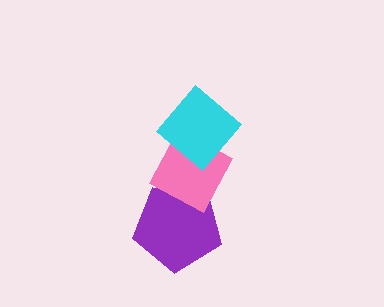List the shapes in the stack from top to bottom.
From top to bottom: the cyan diamond, the pink diamond, the purple pentagon.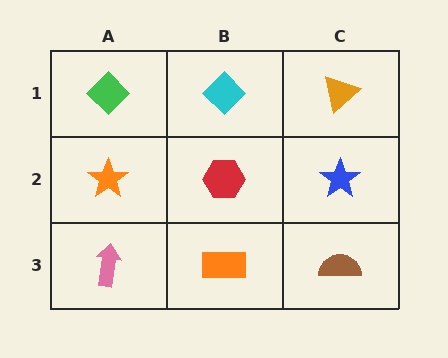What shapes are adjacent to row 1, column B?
A red hexagon (row 2, column B), a green diamond (row 1, column A), an orange triangle (row 1, column C).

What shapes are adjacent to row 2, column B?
A cyan diamond (row 1, column B), an orange rectangle (row 3, column B), an orange star (row 2, column A), a blue star (row 2, column C).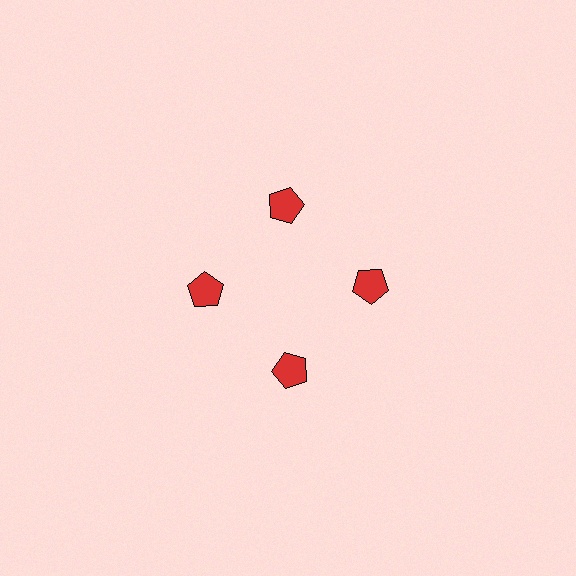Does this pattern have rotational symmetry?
Yes, this pattern has 4-fold rotational symmetry. It looks the same after rotating 90 degrees around the center.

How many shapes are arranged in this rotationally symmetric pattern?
There are 4 shapes, arranged in 4 groups of 1.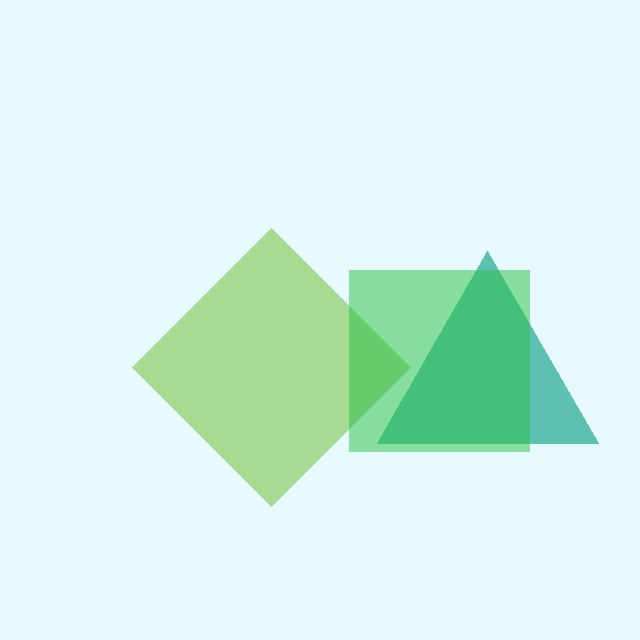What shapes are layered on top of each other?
The layered shapes are: a teal triangle, a lime diamond, a green square.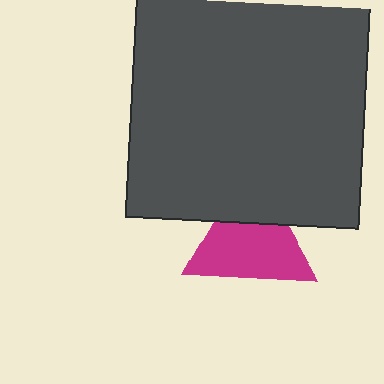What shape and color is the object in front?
The object in front is a dark gray rectangle.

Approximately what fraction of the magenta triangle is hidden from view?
Roughly 30% of the magenta triangle is hidden behind the dark gray rectangle.